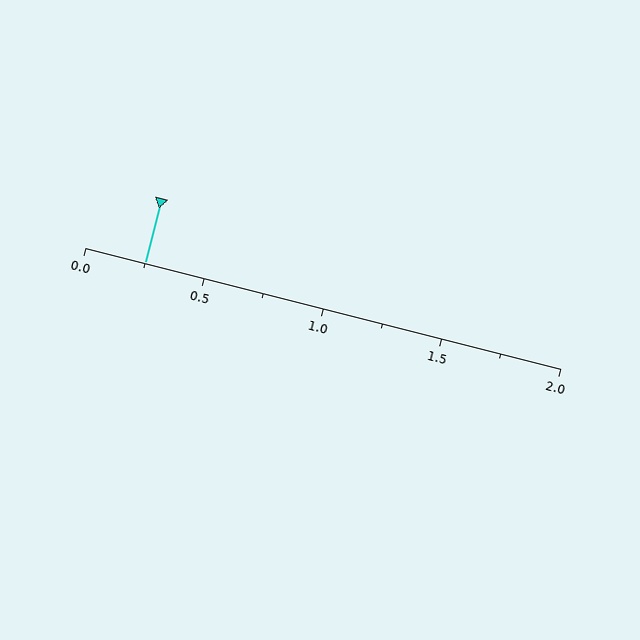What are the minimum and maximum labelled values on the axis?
The axis runs from 0.0 to 2.0.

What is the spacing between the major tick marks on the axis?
The major ticks are spaced 0.5 apart.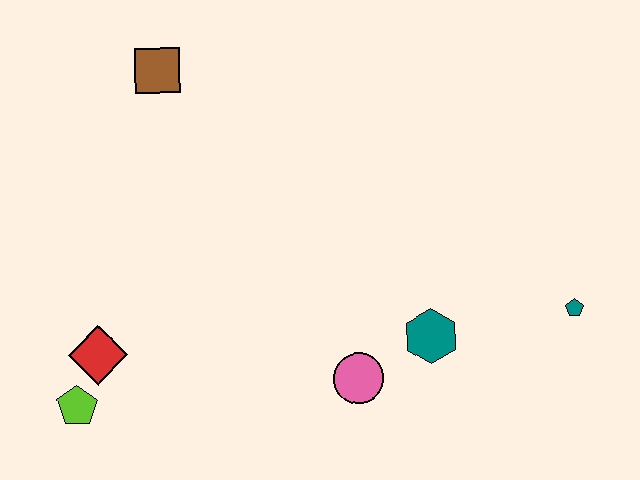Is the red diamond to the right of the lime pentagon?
Yes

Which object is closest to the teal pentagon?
The teal hexagon is closest to the teal pentagon.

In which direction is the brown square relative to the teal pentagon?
The brown square is to the left of the teal pentagon.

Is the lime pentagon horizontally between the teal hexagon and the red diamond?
No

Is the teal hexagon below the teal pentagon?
Yes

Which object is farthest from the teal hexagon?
The brown square is farthest from the teal hexagon.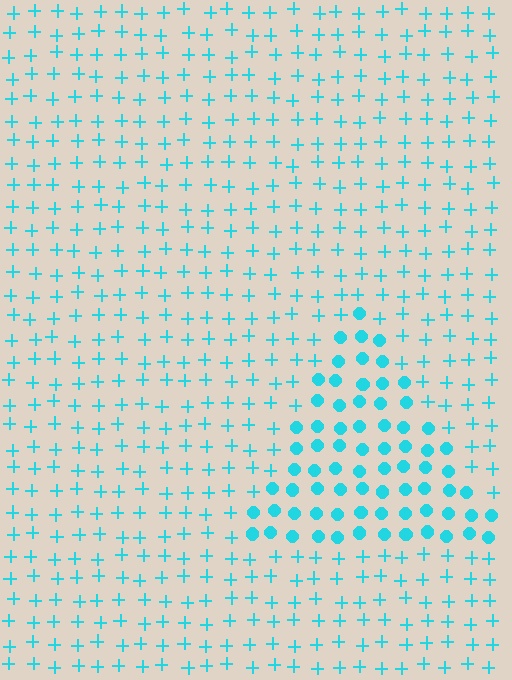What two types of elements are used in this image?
The image uses circles inside the triangle region and plus signs outside it.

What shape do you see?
I see a triangle.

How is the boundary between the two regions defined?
The boundary is defined by a change in element shape: circles inside vs. plus signs outside. All elements share the same color and spacing.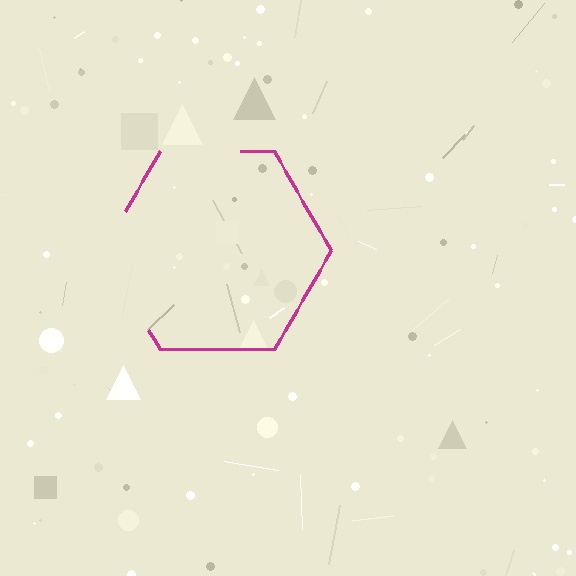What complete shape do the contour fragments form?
The contour fragments form a hexagon.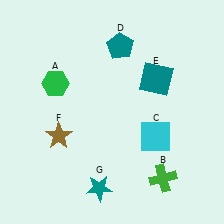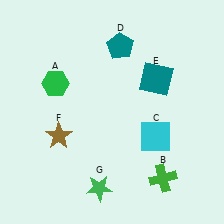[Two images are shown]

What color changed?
The star (G) changed from teal in Image 1 to green in Image 2.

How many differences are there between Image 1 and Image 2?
There is 1 difference between the two images.